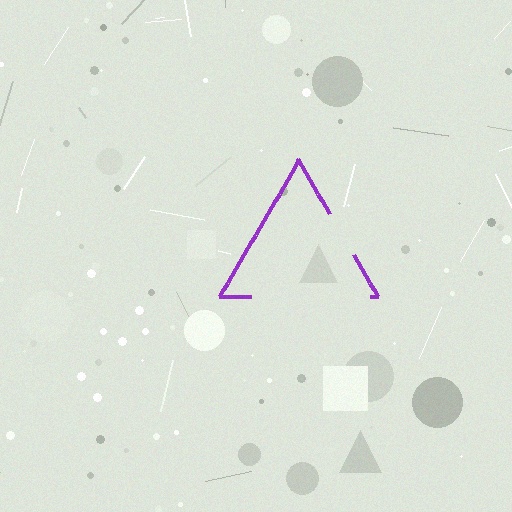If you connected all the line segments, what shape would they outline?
They would outline a triangle.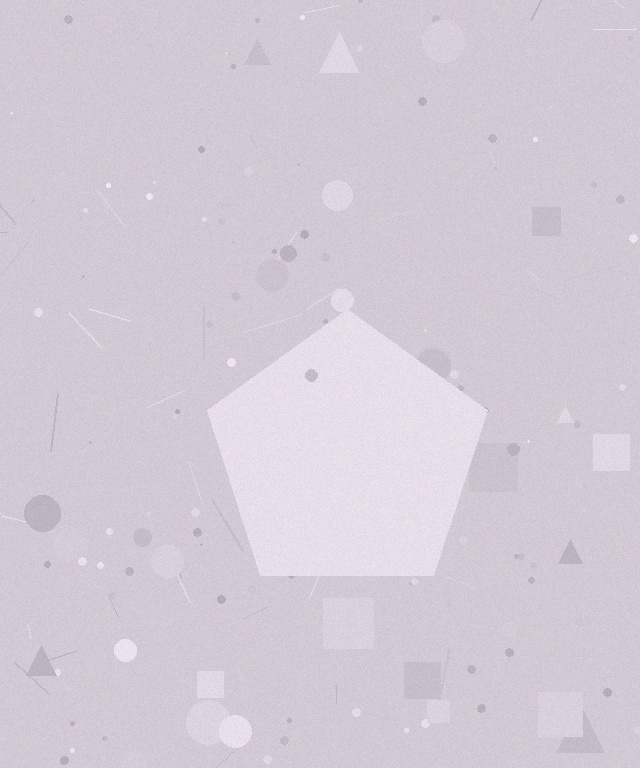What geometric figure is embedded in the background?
A pentagon is embedded in the background.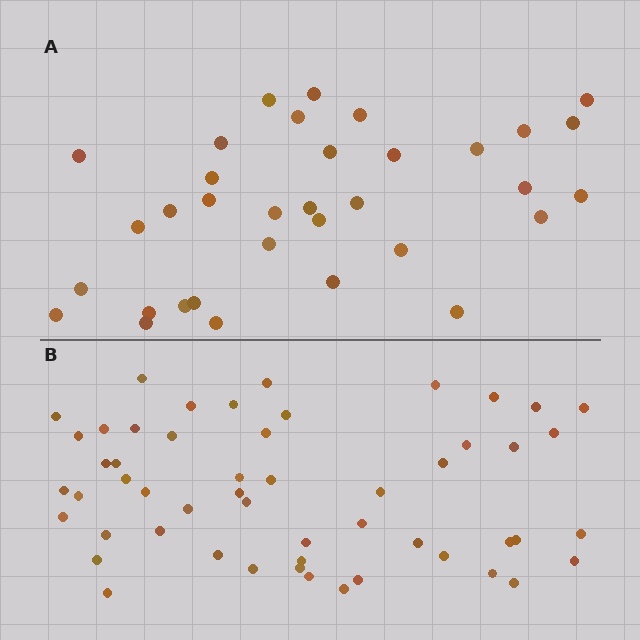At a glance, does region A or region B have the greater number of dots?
Region B (the bottom region) has more dots.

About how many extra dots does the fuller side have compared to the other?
Region B has approximately 20 more dots than region A.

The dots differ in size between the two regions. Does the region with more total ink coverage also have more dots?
No. Region A has more total ink coverage because its dots are larger, but region B actually contains more individual dots. Total area can be misleading — the number of items is what matters here.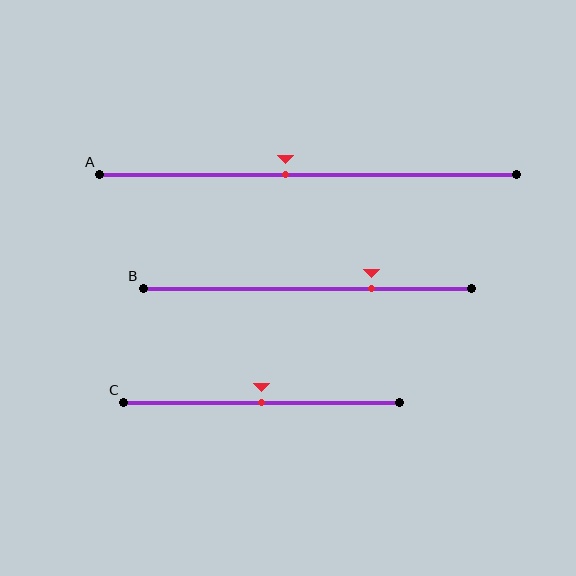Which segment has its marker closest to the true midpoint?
Segment C has its marker closest to the true midpoint.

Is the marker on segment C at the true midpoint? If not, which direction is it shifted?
Yes, the marker on segment C is at the true midpoint.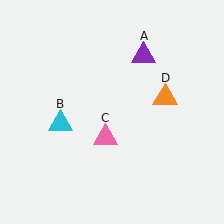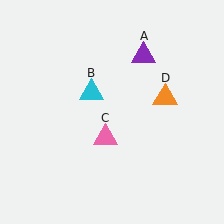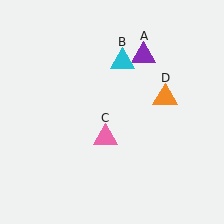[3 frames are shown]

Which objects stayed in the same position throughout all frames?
Purple triangle (object A) and pink triangle (object C) and orange triangle (object D) remained stationary.